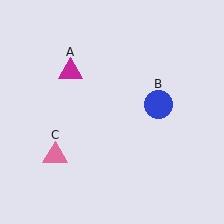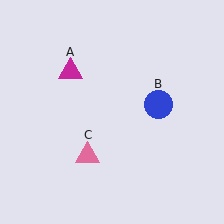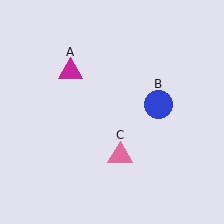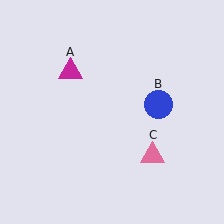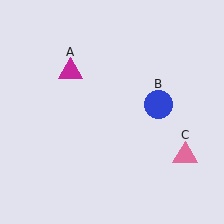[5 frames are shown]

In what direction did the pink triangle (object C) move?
The pink triangle (object C) moved right.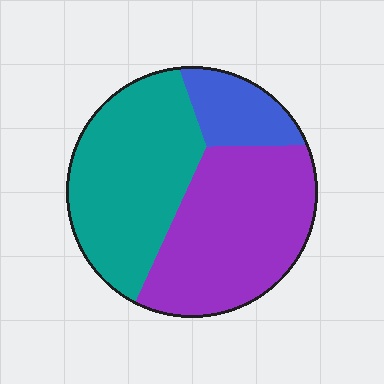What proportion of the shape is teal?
Teal covers about 40% of the shape.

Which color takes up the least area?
Blue, at roughly 15%.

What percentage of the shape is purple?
Purple takes up between a third and a half of the shape.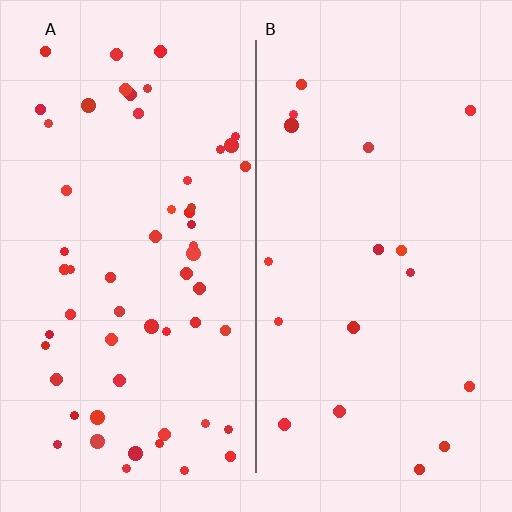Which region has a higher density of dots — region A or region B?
A (the left).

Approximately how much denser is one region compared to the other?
Approximately 3.3× — region A over region B.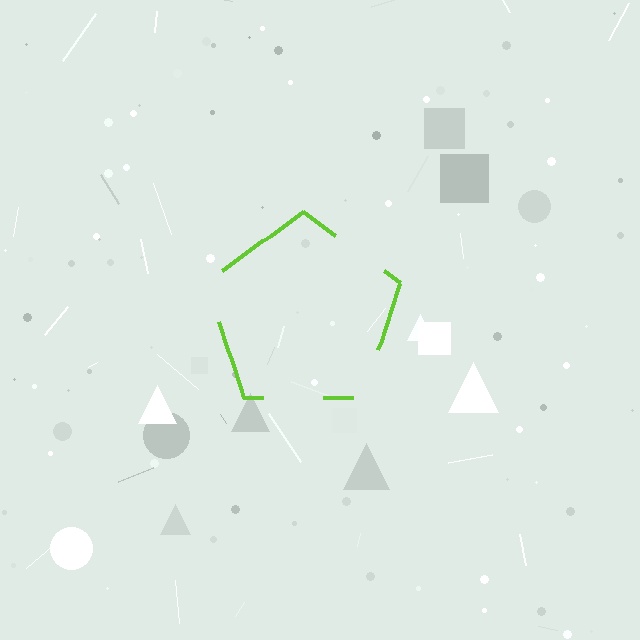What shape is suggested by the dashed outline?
The dashed outline suggests a pentagon.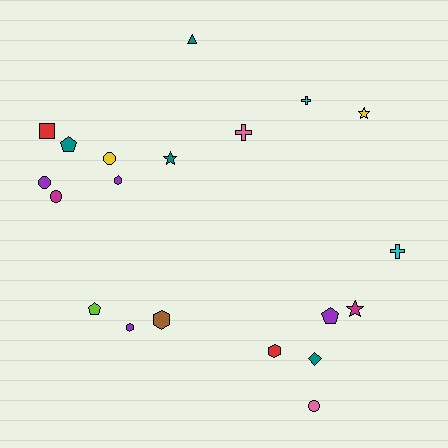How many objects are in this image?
There are 20 objects.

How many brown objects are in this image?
There is 1 brown object.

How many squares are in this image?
There is 1 square.